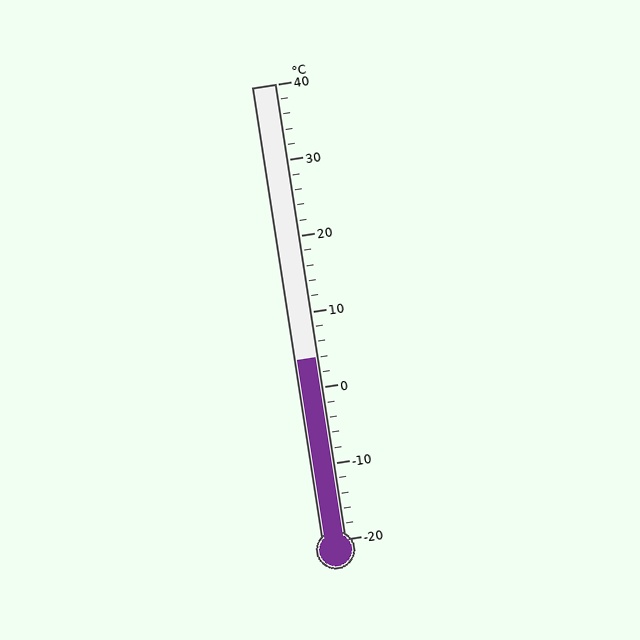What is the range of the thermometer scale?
The thermometer scale ranges from -20°C to 40°C.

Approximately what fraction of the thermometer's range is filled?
The thermometer is filled to approximately 40% of its range.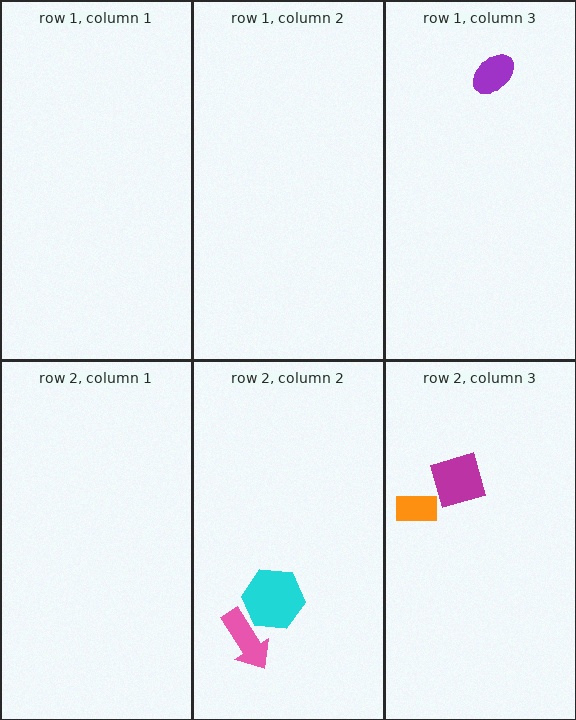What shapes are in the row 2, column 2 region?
The pink arrow, the cyan hexagon.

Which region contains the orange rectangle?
The row 2, column 3 region.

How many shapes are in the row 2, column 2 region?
2.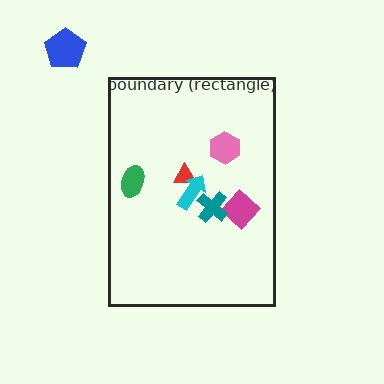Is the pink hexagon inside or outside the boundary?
Inside.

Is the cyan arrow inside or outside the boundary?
Inside.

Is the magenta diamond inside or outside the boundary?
Inside.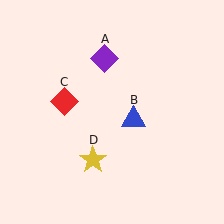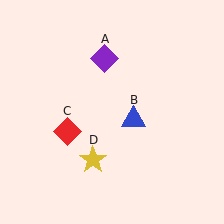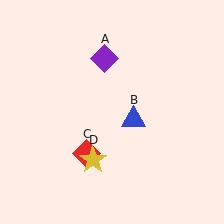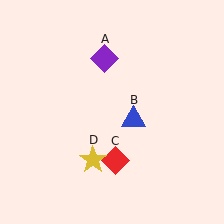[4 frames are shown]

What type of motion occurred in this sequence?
The red diamond (object C) rotated counterclockwise around the center of the scene.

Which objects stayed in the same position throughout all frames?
Purple diamond (object A) and blue triangle (object B) and yellow star (object D) remained stationary.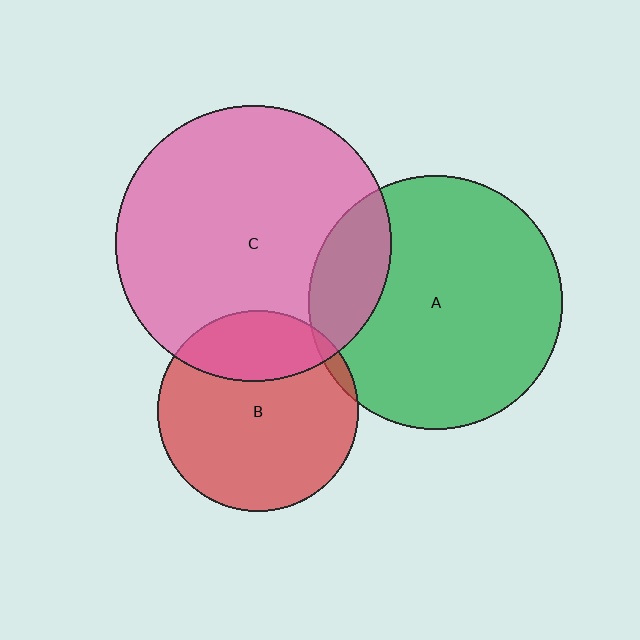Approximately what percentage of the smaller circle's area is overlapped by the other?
Approximately 20%.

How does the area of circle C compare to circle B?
Approximately 1.9 times.